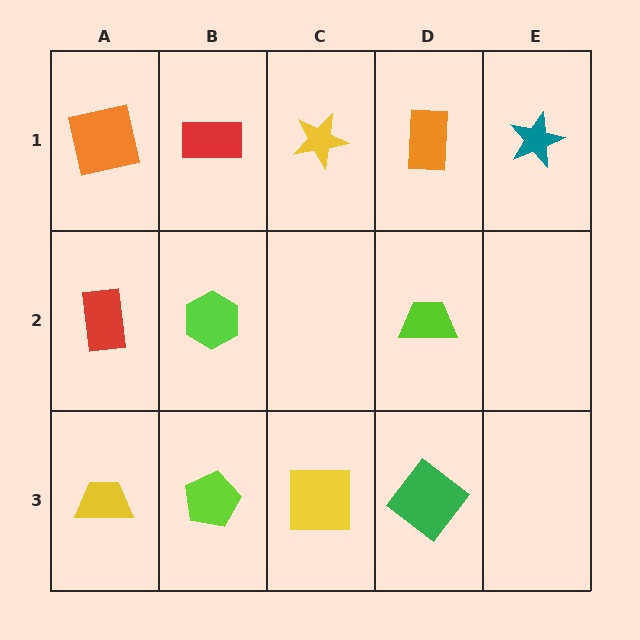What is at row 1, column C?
A yellow star.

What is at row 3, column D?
A green diamond.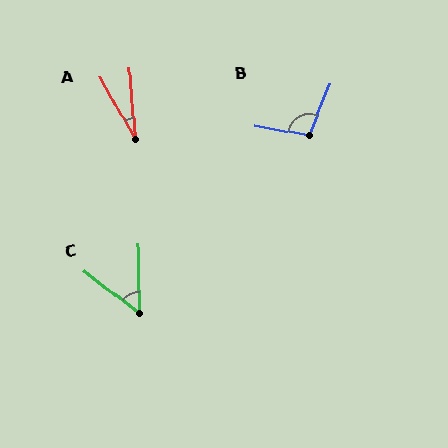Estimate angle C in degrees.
Approximately 52 degrees.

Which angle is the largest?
B, at approximately 102 degrees.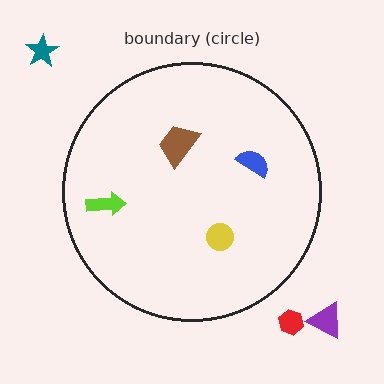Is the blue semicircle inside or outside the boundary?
Inside.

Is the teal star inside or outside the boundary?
Outside.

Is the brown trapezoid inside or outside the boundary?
Inside.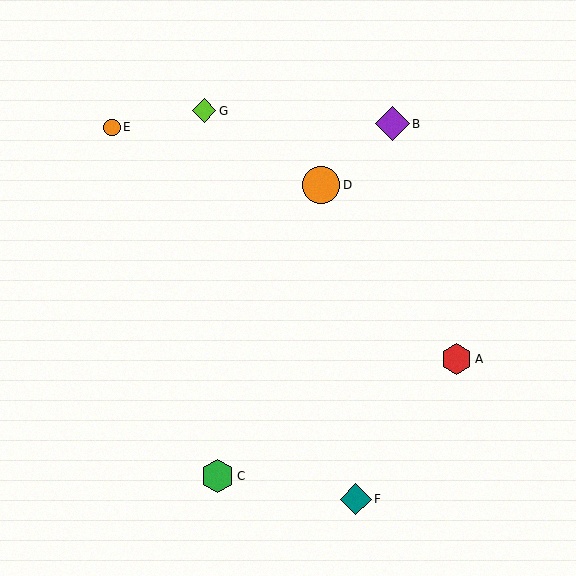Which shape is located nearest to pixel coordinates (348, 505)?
The teal diamond (labeled F) at (356, 499) is nearest to that location.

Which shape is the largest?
The orange circle (labeled D) is the largest.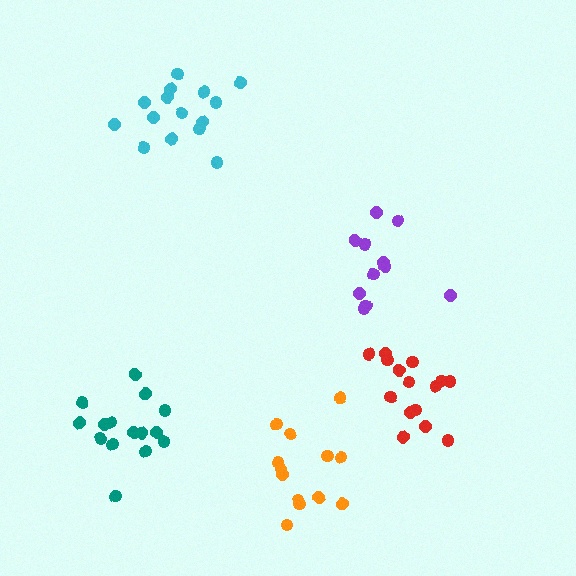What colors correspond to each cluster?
The clusters are colored: orange, red, purple, cyan, teal.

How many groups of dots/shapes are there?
There are 5 groups.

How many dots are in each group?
Group 1: 13 dots, Group 2: 15 dots, Group 3: 11 dots, Group 4: 15 dots, Group 5: 15 dots (69 total).